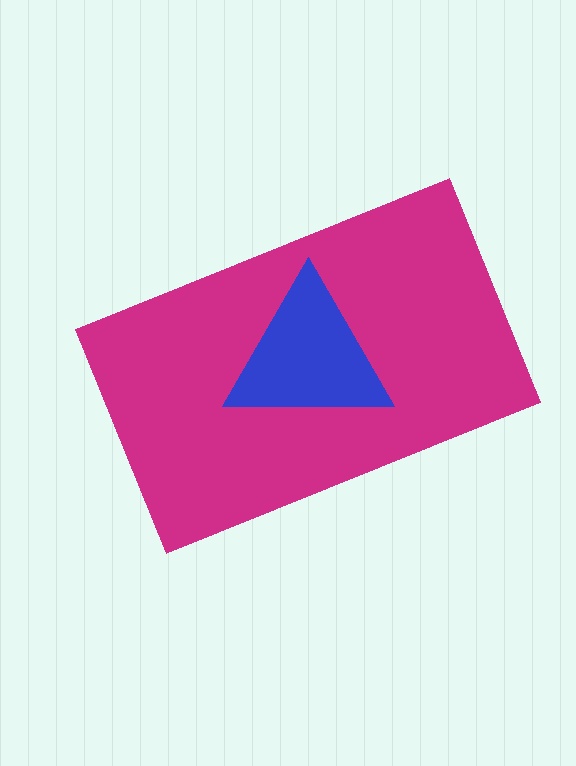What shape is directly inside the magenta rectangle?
The blue triangle.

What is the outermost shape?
The magenta rectangle.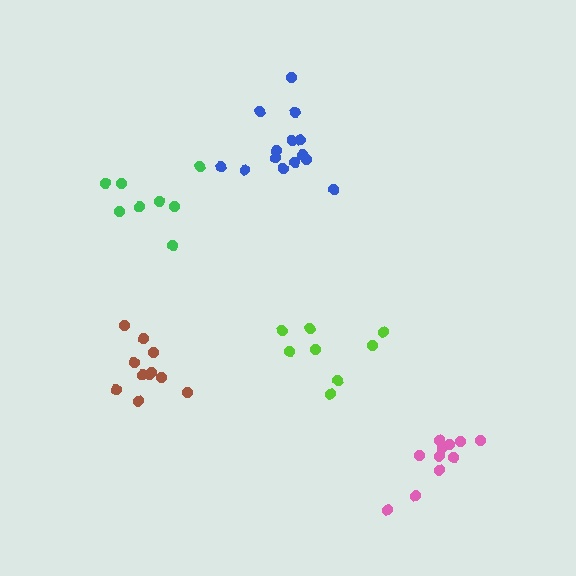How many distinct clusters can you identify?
There are 5 distinct clusters.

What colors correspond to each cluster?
The clusters are colored: pink, green, brown, lime, blue.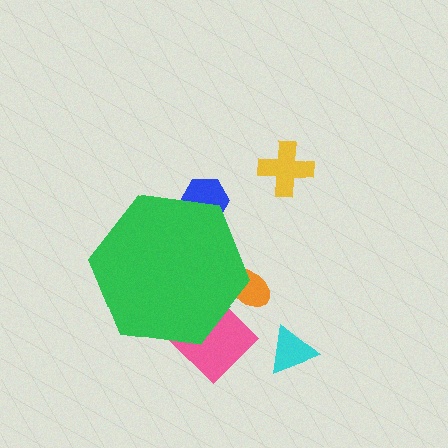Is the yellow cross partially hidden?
No, the yellow cross is fully visible.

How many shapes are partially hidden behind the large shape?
3 shapes are partially hidden.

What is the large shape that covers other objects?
A green hexagon.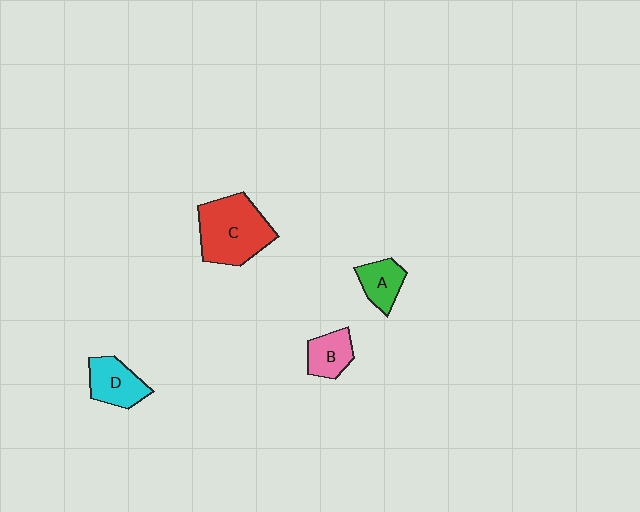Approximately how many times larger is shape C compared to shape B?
Approximately 2.3 times.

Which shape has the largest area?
Shape C (red).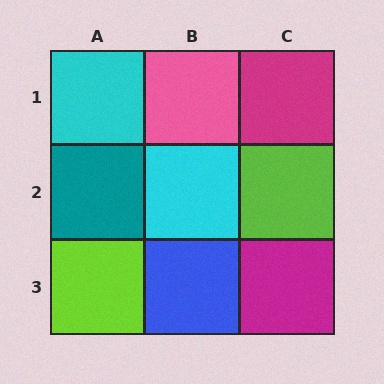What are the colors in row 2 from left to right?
Teal, cyan, lime.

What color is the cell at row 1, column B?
Pink.